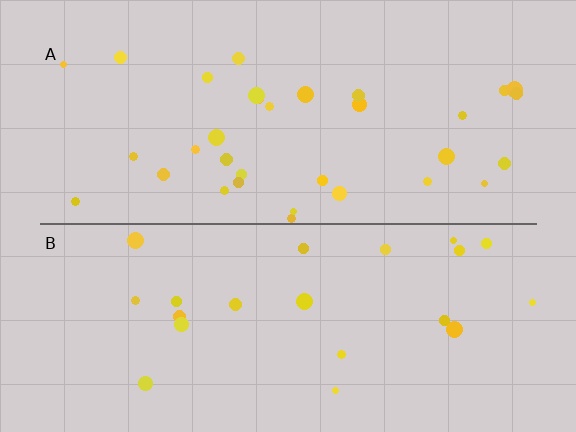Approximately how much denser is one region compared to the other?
Approximately 1.6× — region A over region B.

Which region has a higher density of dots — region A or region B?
A (the top).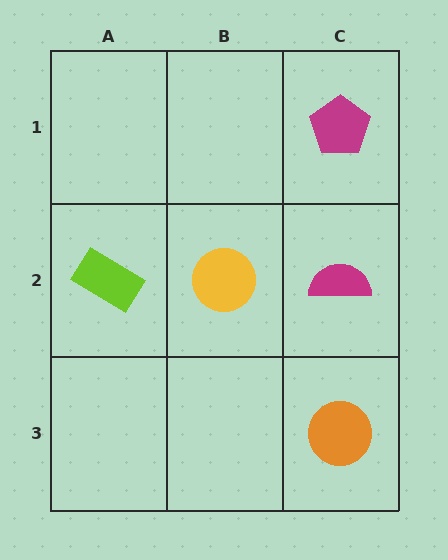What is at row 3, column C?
An orange circle.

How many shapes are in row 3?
1 shape.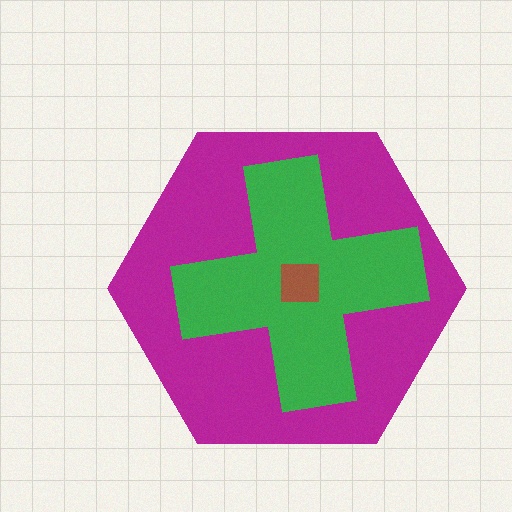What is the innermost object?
The brown square.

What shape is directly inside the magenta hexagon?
The green cross.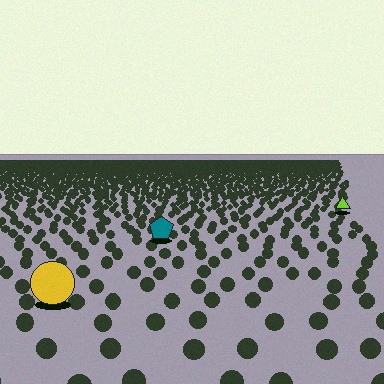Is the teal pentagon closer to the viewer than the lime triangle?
Yes. The teal pentagon is closer — you can tell from the texture gradient: the ground texture is coarser near it.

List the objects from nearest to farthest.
From nearest to farthest: the yellow circle, the teal pentagon, the lime triangle.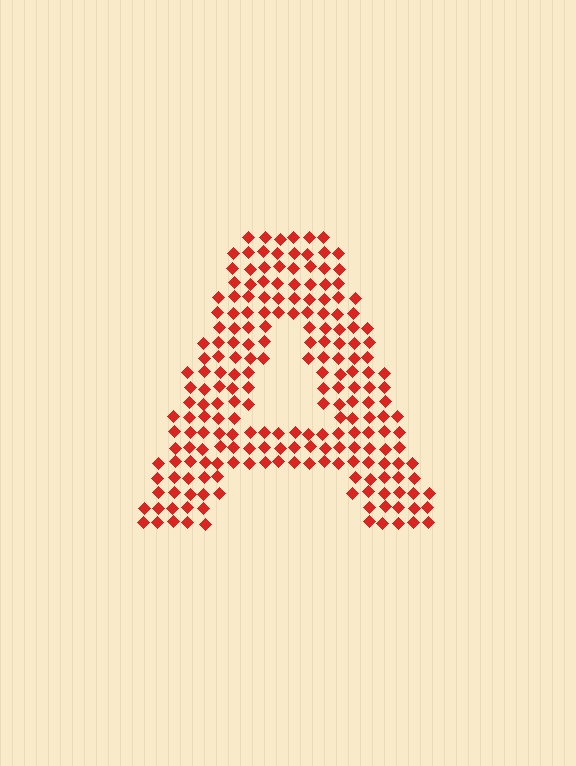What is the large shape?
The large shape is the letter A.